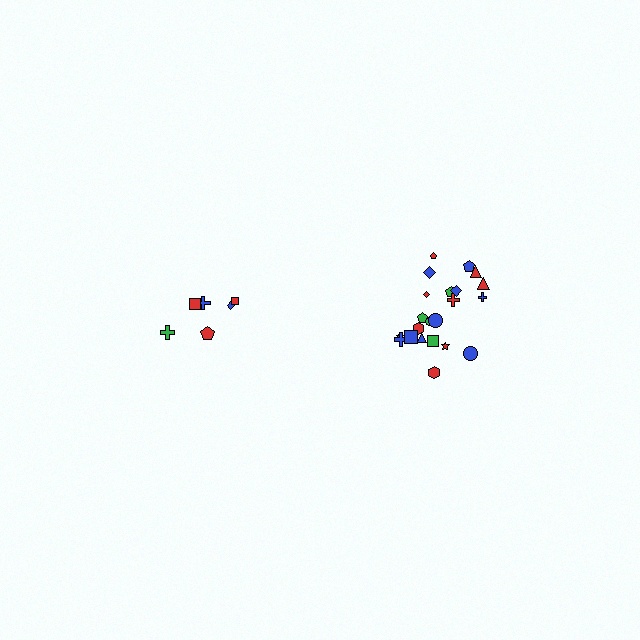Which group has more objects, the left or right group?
The right group.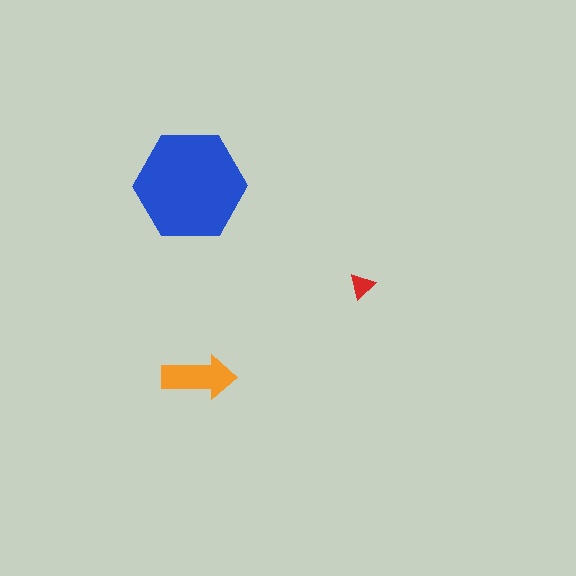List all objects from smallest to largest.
The red triangle, the orange arrow, the blue hexagon.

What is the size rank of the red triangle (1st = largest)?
3rd.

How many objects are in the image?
There are 3 objects in the image.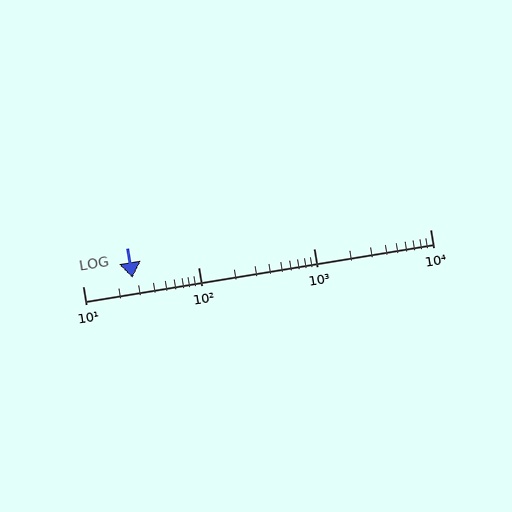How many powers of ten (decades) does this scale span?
The scale spans 3 decades, from 10 to 10000.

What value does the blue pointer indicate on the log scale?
The pointer indicates approximately 27.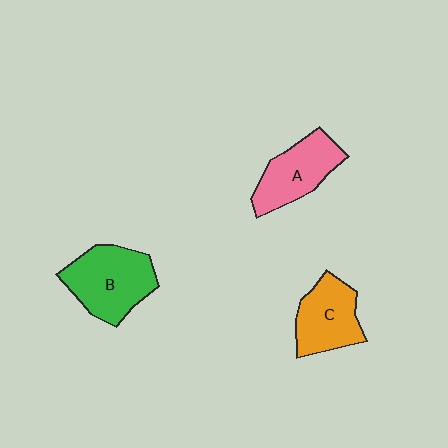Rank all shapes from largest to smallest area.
From largest to smallest: B (green), A (pink), C (orange).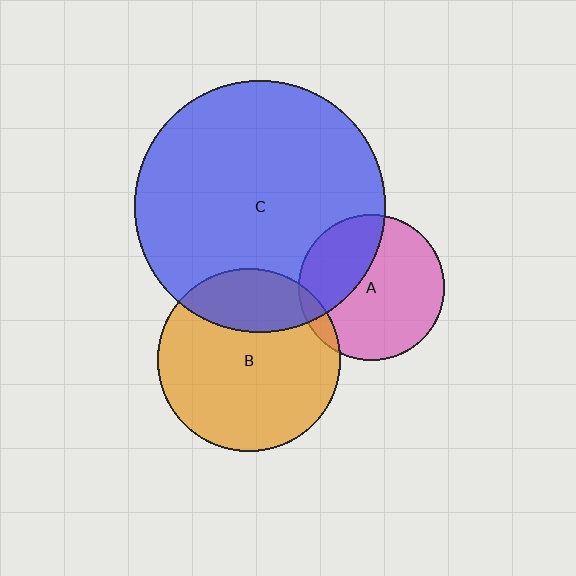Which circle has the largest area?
Circle C (blue).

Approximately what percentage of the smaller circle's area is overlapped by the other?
Approximately 5%.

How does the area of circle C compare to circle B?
Approximately 1.9 times.